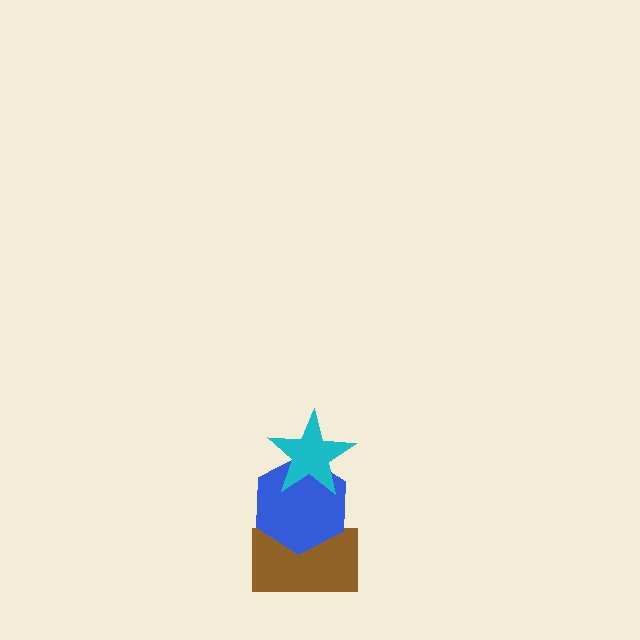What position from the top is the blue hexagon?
The blue hexagon is 2nd from the top.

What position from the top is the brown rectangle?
The brown rectangle is 3rd from the top.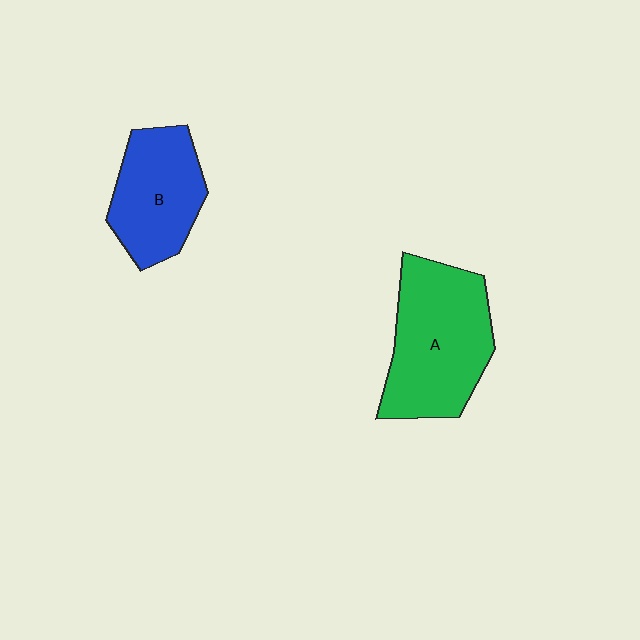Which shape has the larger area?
Shape A (green).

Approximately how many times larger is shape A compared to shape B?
Approximately 1.4 times.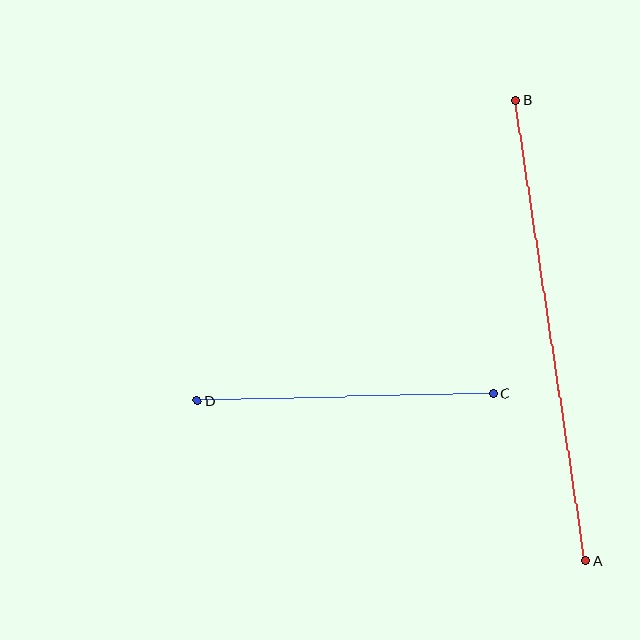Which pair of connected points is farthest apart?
Points A and B are farthest apart.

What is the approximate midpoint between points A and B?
The midpoint is at approximately (551, 331) pixels.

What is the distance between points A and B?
The distance is approximately 466 pixels.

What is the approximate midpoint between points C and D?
The midpoint is at approximately (346, 397) pixels.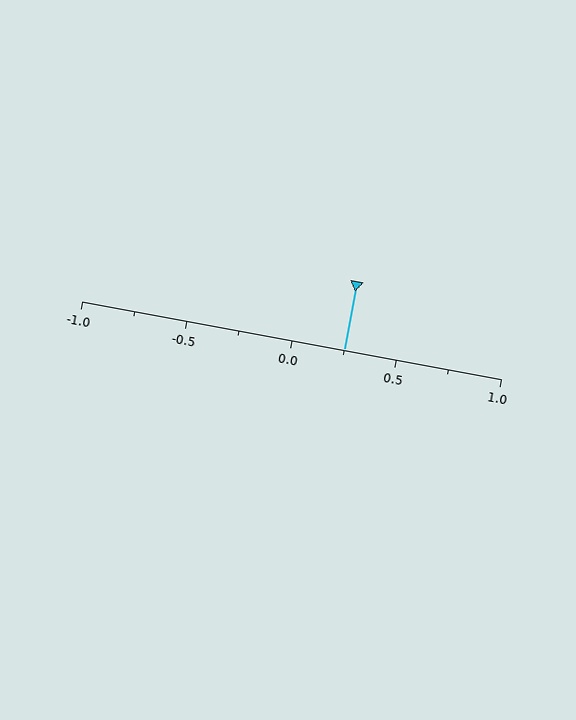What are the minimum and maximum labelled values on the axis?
The axis runs from -1.0 to 1.0.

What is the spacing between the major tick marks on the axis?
The major ticks are spaced 0.5 apart.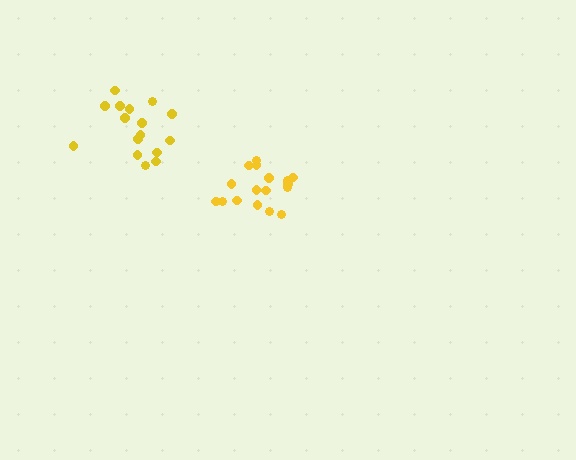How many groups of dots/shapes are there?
There are 2 groups.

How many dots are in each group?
Group 1: 17 dots, Group 2: 16 dots (33 total).